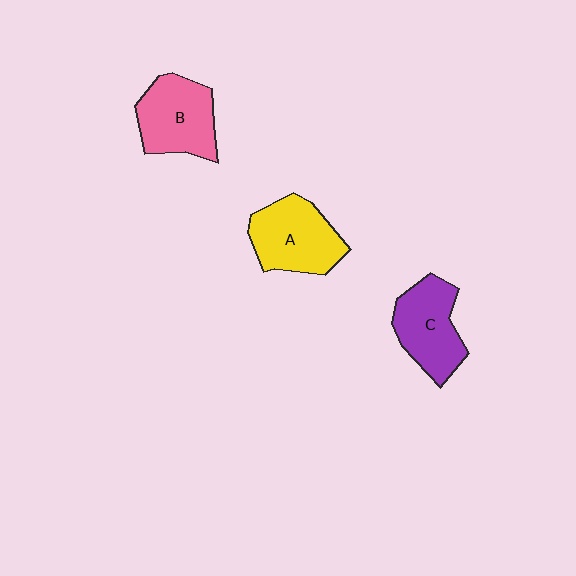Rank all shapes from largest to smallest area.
From largest to smallest: A (yellow), B (pink), C (purple).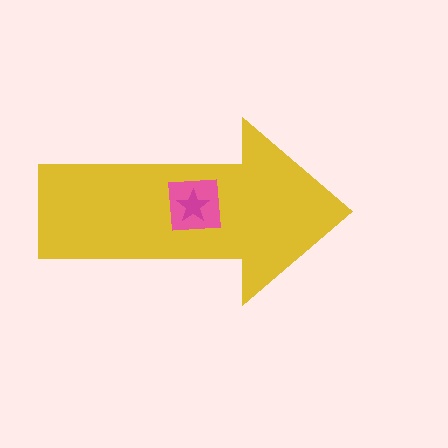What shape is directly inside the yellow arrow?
The pink square.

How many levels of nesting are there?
3.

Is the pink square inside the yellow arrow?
Yes.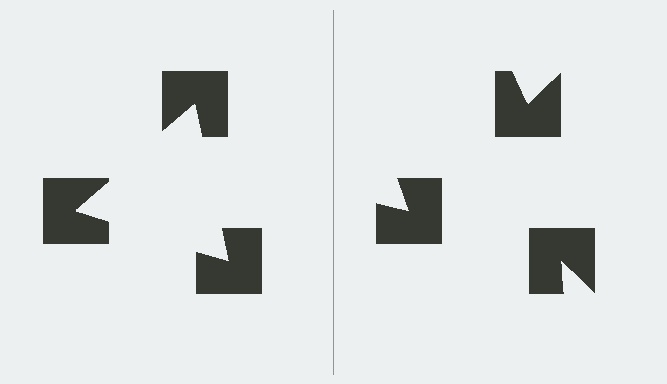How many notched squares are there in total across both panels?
6 — 3 on each side.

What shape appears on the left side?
An illusory triangle.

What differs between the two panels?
The notched squares are positioned identically on both sides; only the wedge orientations differ. On the left they align to a triangle; on the right they are misaligned.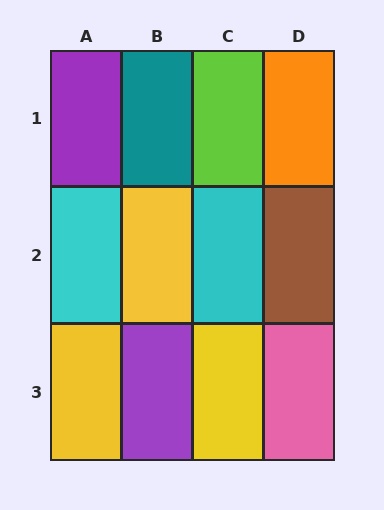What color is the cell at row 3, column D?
Pink.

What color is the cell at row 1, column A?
Purple.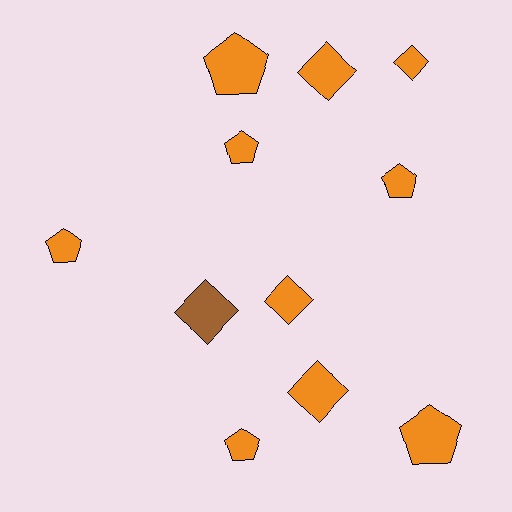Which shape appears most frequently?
Pentagon, with 6 objects.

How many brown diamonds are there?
There is 1 brown diamond.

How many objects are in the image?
There are 11 objects.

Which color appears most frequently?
Orange, with 10 objects.